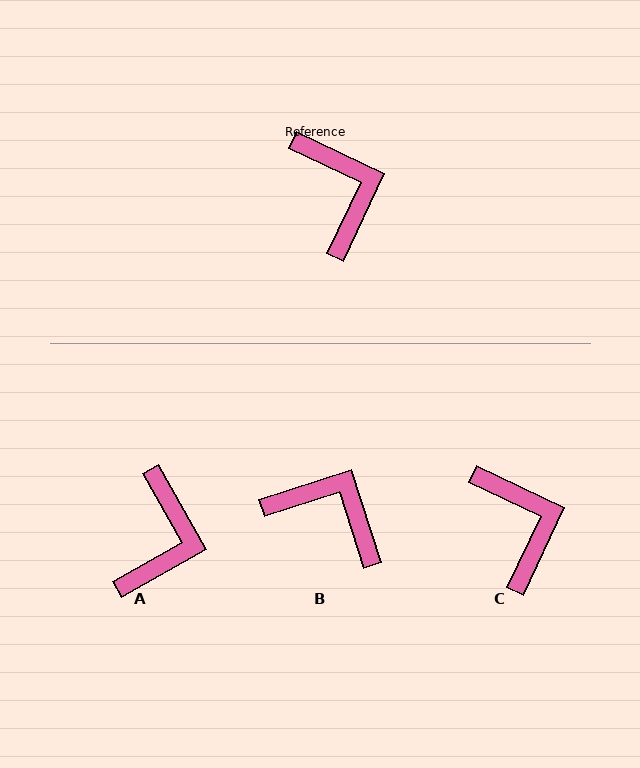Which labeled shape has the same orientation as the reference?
C.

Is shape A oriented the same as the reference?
No, it is off by about 35 degrees.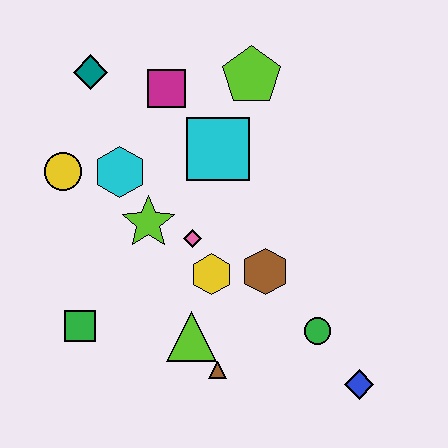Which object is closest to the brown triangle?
The lime triangle is closest to the brown triangle.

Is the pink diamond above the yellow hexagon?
Yes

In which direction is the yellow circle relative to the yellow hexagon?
The yellow circle is to the left of the yellow hexagon.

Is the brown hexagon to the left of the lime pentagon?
No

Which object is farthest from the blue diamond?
The teal diamond is farthest from the blue diamond.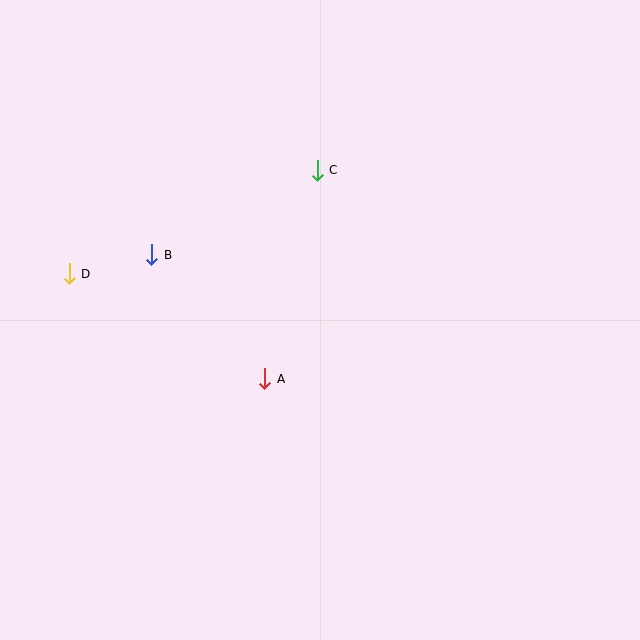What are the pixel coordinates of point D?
Point D is at (69, 274).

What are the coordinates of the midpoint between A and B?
The midpoint between A and B is at (208, 317).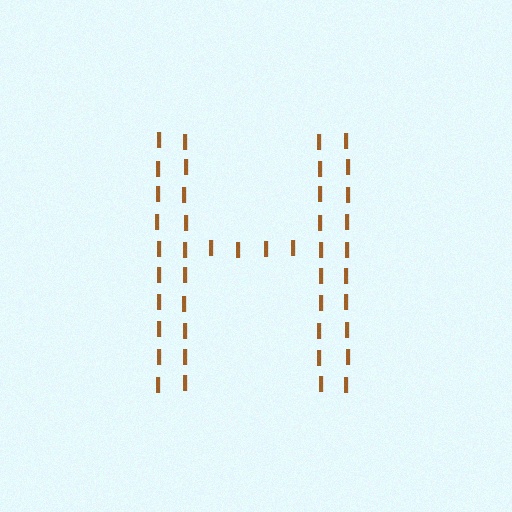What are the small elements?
The small elements are letter I's.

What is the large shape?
The large shape is the letter H.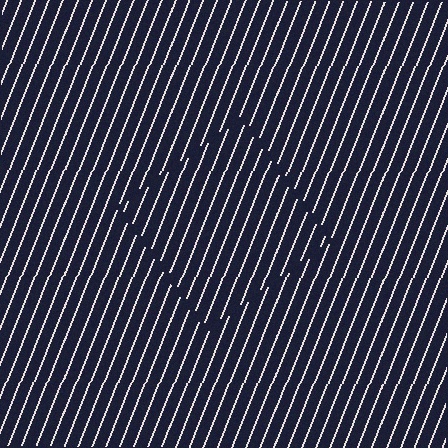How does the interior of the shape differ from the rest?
The interior of the shape contains the same grating, shifted by half a period — the contour is defined by the phase discontinuity where line-ends from the inner and outer gratings abut.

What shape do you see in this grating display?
An illusory square. The interior of the shape contains the same grating, shifted by half a period — the contour is defined by the phase discontinuity where line-ends from the inner and outer gratings abut.